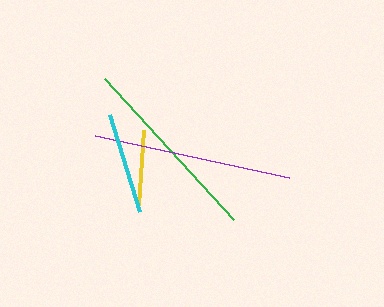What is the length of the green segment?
The green segment is approximately 191 pixels long.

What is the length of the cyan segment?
The cyan segment is approximately 102 pixels long.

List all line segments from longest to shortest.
From longest to shortest: purple, green, cyan, yellow.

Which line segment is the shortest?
The yellow line is the shortest at approximately 76 pixels.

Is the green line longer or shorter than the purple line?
The purple line is longer than the green line.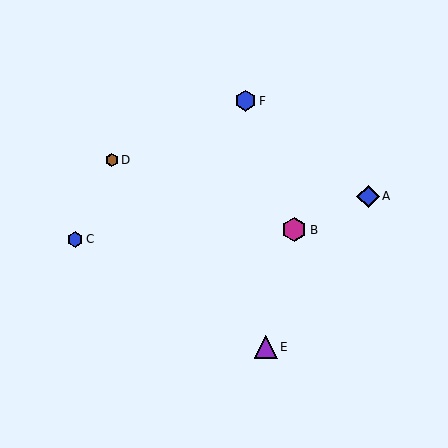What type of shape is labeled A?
Shape A is a blue diamond.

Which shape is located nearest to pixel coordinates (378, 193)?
The blue diamond (labeled A) at (368, 196) is nearest to that location.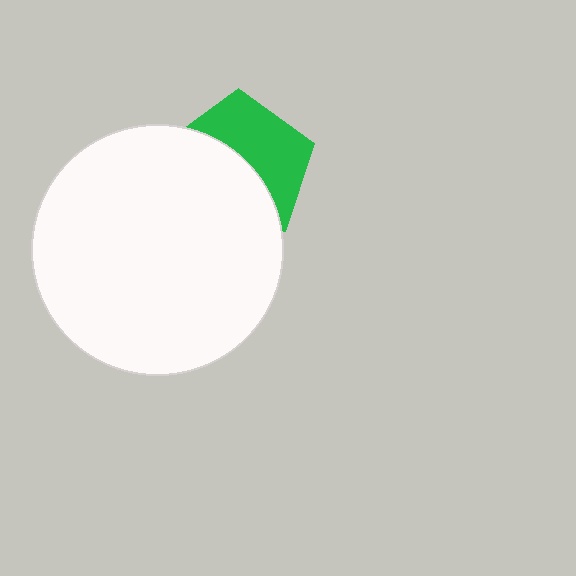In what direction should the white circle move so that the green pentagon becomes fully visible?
The white circle should move toward the lower-left. That is the shortest direction to clear the overlap and leave the green pentagon fully visible.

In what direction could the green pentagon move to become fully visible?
The green pentagon could move toward the upper-right. That would shift it out from behind the white circle entirely.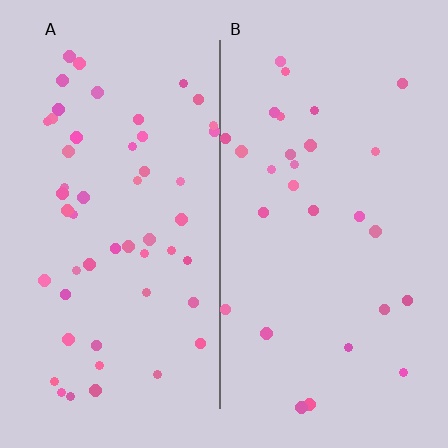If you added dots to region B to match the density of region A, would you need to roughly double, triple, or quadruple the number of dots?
Approximately double.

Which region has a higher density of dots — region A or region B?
A (the left).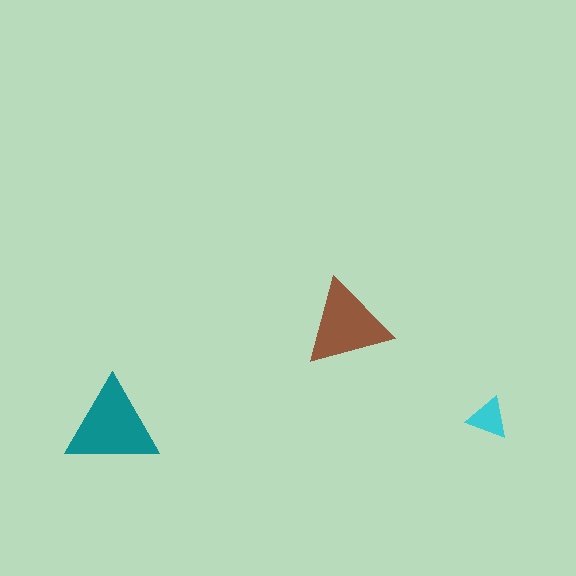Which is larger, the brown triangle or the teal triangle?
The teal one.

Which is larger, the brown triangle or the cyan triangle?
The brown one.